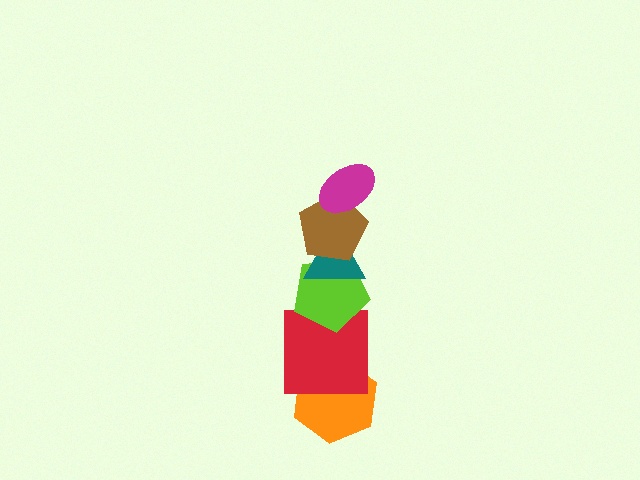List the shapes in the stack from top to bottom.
From top to bottom: the magenta ellipse, the brown pentagon, the teal triangle, the lime pentagon, the red square, the orange hexagon.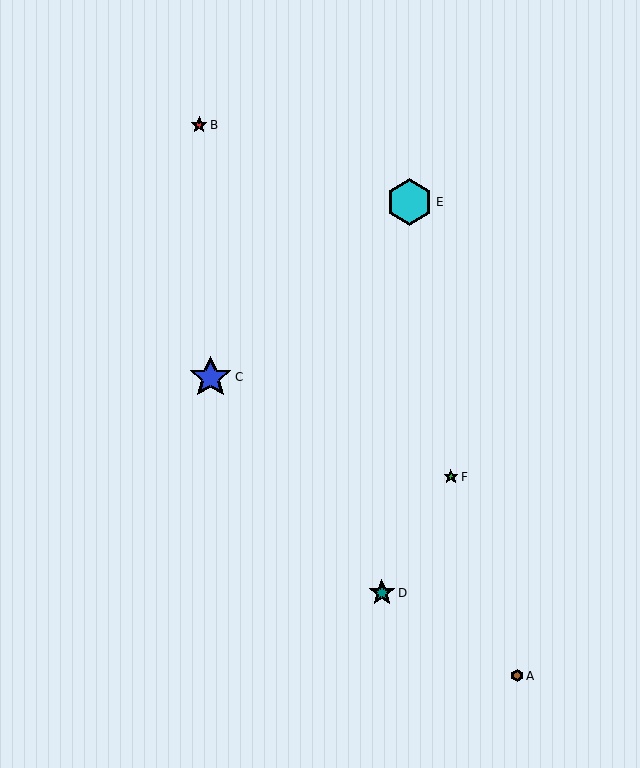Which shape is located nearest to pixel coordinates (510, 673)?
The brown hexagon (labeled A) at (517, 676) is nearest to that location.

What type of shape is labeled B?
Shape B is a red star.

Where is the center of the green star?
The center of the green star is at (451, 477).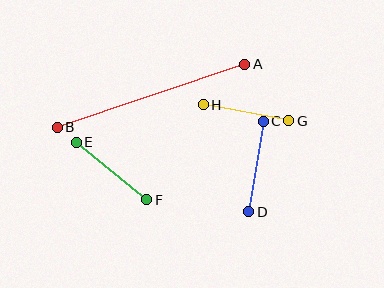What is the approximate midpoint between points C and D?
The midpoint is at approximately (256, 167) pixels.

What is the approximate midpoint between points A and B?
The midpoint is at approximately (151, 96) pixels.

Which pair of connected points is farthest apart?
Points A and B are farthest apart.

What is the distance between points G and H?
The distance is approximately 87 pixels.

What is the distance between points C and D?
The distance is approximately 92 pixels.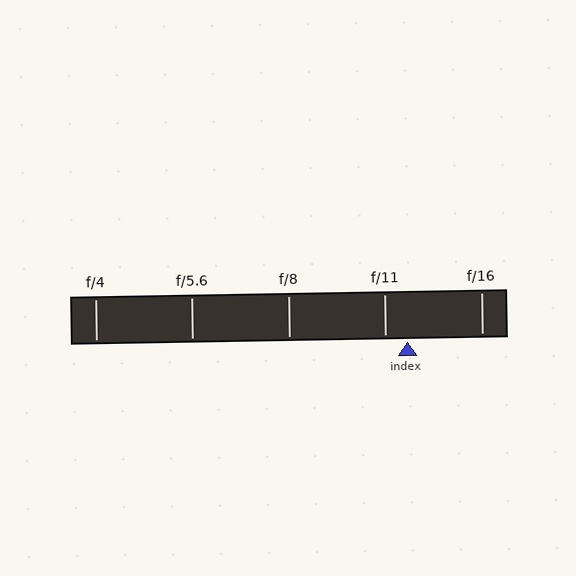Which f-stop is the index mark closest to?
The index mark is closest to f/11.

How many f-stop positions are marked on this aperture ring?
There are 5 f-stop positions marked.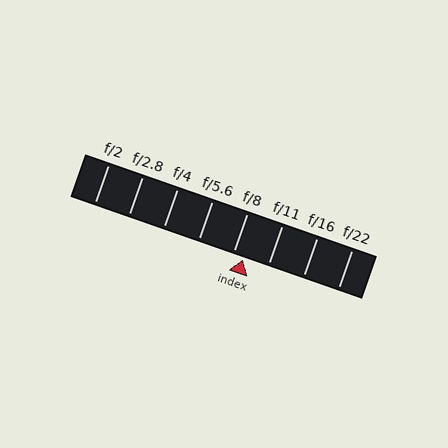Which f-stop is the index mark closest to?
The index mark is closest to f/8.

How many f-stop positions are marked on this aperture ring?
There are 8 f-stop positions marked.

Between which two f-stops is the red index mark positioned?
The index mark is between f/8 and f/11.